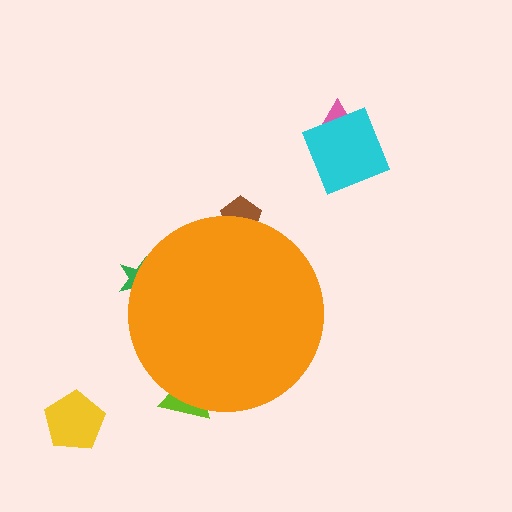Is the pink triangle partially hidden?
No, the pink triangle is fully visible.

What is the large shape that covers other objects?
An orange circle.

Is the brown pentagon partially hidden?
Yes, the brown pentagon is partially hidden behind the orange circle.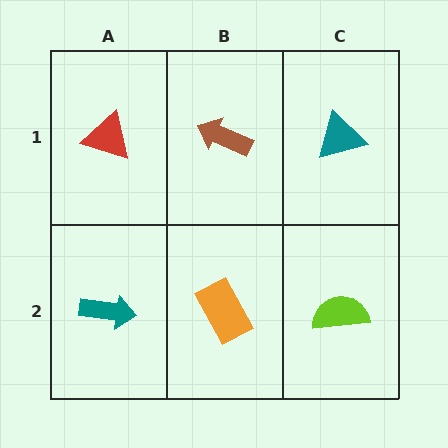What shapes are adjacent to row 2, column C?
A teal triangle (row 1, column C), an orange rectangle (row 2, column B).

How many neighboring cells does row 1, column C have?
2.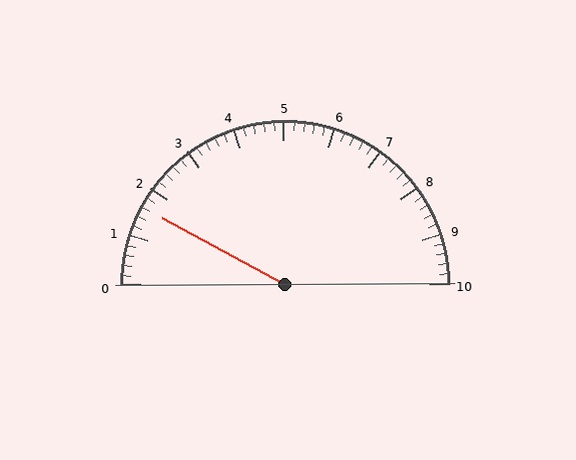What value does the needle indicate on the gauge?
The needle indicates approximately 1.6.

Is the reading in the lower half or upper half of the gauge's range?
The reading is in the lower half of the range (0 to 10).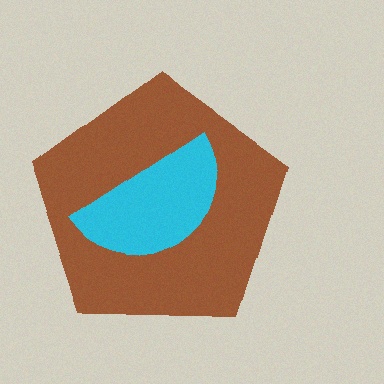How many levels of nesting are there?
2.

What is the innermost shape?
The cyan semicircle.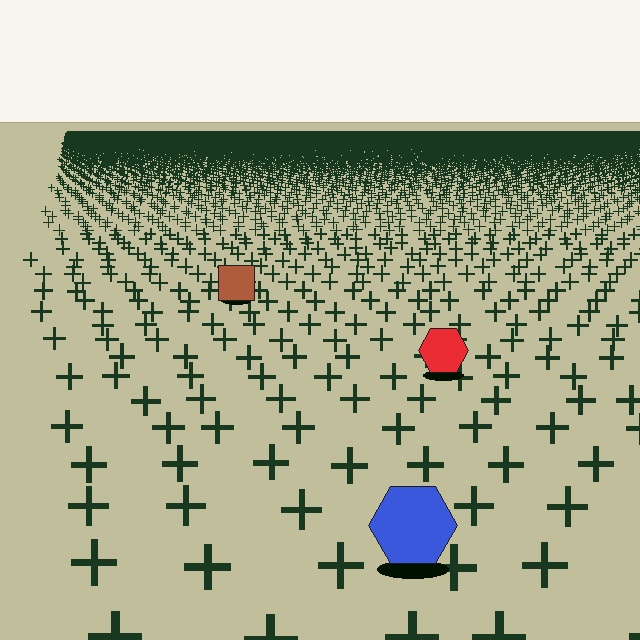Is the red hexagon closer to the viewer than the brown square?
Yes. The red hexagon is closer — you can tell from the texture gradient: the ground texture is coarser near it.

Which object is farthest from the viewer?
The brown square is farthest from the viewer. It appears smaller and the ground texture around it is denser.